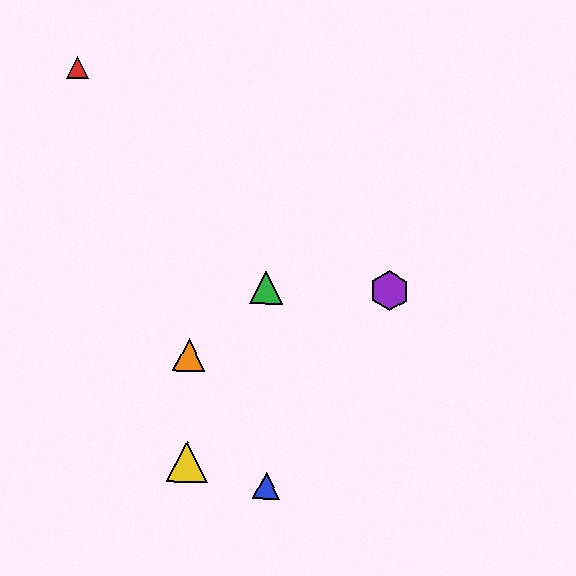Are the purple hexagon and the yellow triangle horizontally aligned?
No, the purple hexagon is at y≈291 and the yellow triangle is at y≈462.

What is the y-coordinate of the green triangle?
The green triangle is at y≈288.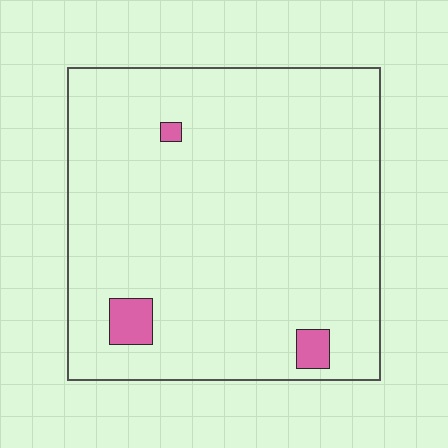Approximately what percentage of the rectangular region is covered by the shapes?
Approximately 5%.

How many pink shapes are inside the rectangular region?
3.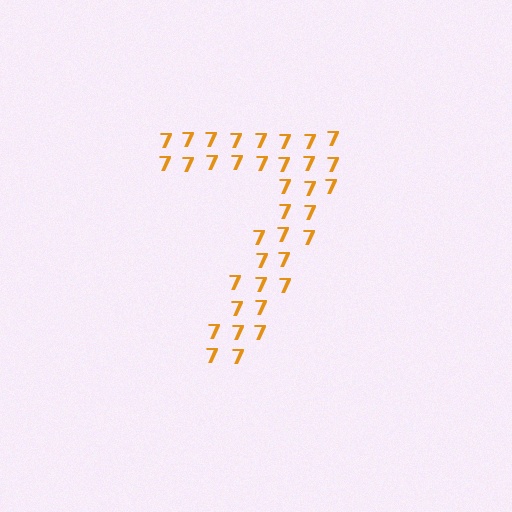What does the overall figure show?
The overall figure shows the digit 7.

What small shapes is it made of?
It is made of small digit 7's.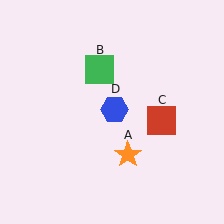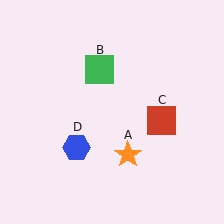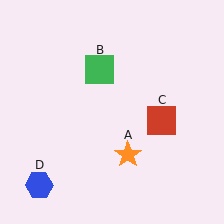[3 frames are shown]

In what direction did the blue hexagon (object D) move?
The blue hexagon (object D) moved down and to the left.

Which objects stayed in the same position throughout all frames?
Orange star (object A) and green square (object B) and red square (object C) remained stationary.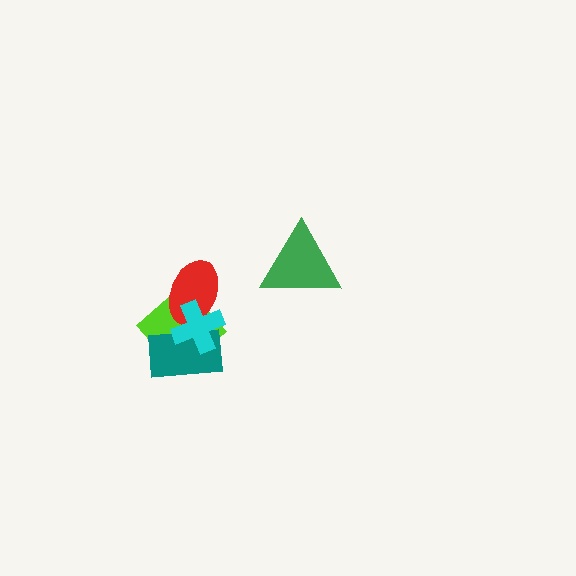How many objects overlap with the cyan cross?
3 objects overlap with the cyan cross.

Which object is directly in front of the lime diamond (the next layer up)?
The teal rectangle is directly in front of the lime diamond.